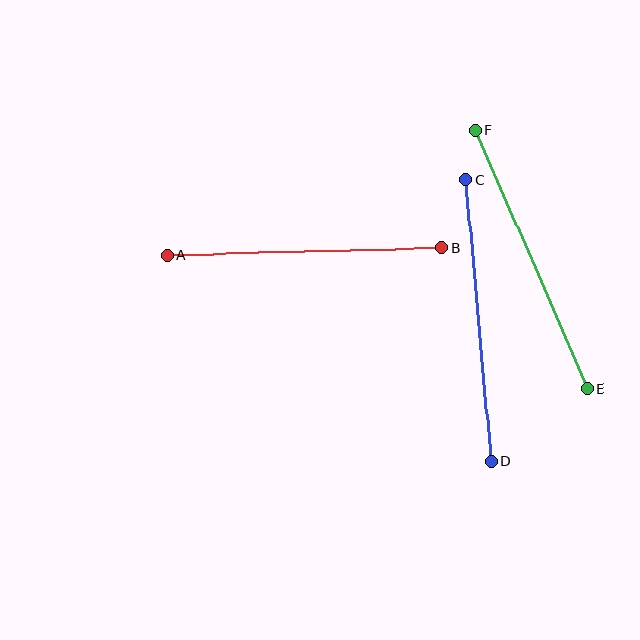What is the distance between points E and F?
The distance is approximately 282 pixels.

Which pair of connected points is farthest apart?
Points C and D are farthest apart.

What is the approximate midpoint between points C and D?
The midpoint is at approximately (479, 321) pixels.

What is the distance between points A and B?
The distance is approximately 274 pixels.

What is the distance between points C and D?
The distance is approximately 283 pixels.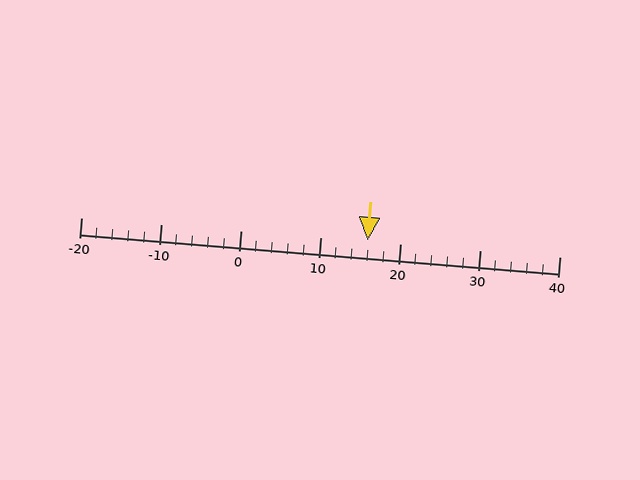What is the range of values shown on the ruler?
The ruler shows values from -20 to 40.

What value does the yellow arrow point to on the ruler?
The yellow arrow points to approximately 16.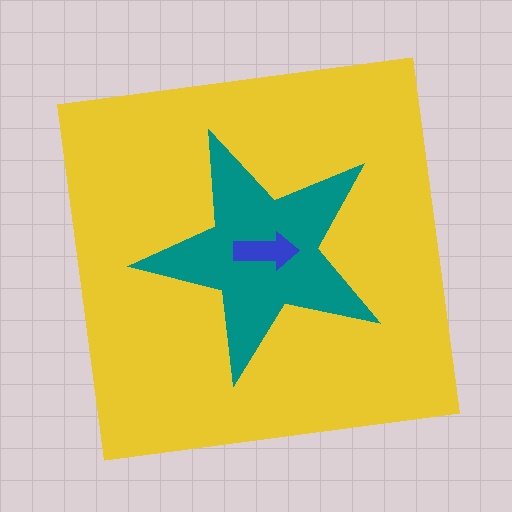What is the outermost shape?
The yellow square.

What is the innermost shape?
The blue arrow.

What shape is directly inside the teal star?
The blue arrow.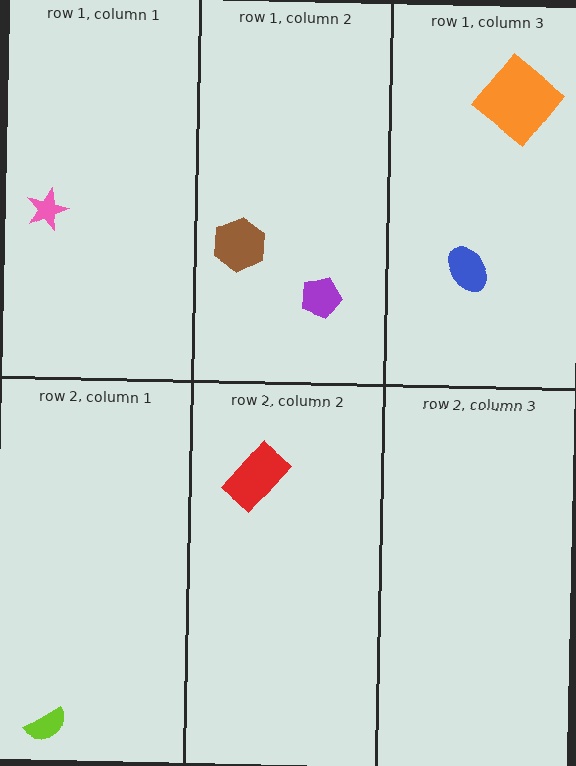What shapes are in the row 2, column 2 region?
The red rectangle.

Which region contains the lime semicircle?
The row 2, column 1 region.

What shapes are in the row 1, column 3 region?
The orange diamond, the blue ellipse.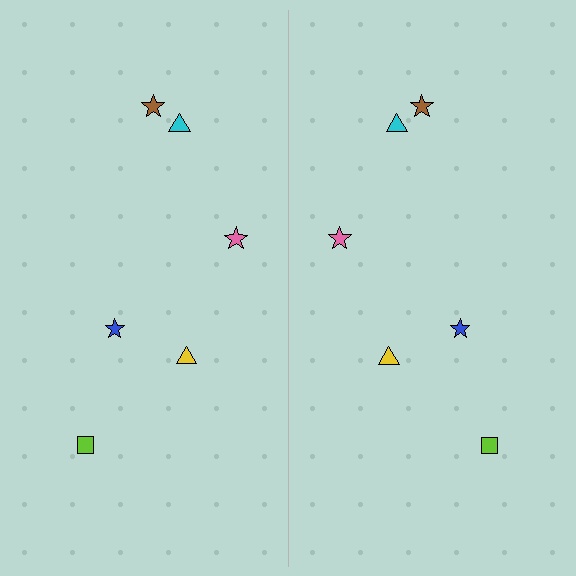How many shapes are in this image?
There are 12 shapes in this image.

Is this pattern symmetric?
Yes, this pattern has bilateral (reflection) symmetry.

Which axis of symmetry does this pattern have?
The pattern has a vertical axis of symmetry running through the center of the image.